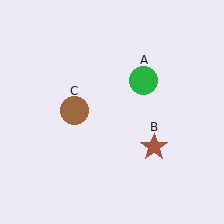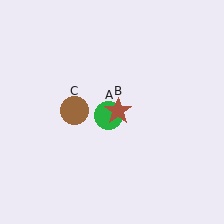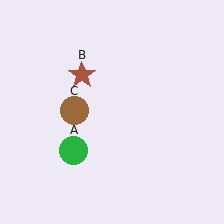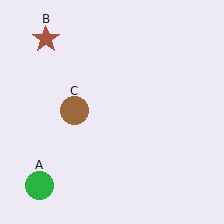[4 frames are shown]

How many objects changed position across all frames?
2 objects changed position: green circle (object A), brown star (object B).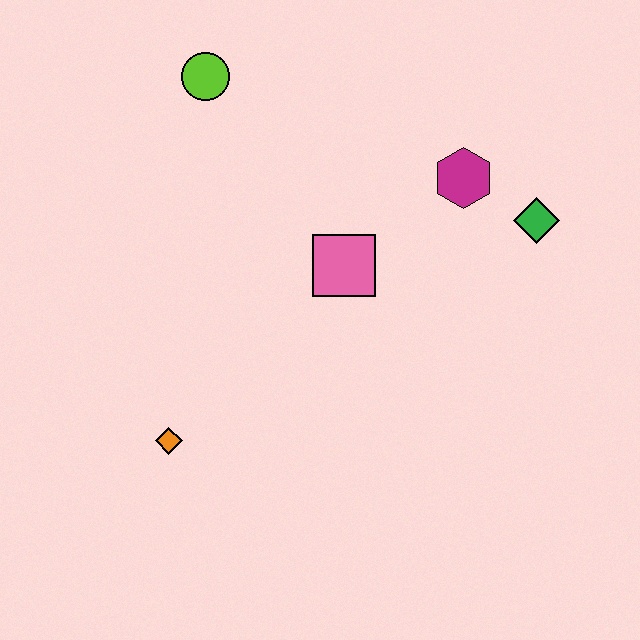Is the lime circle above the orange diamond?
Yes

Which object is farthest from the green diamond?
The orange diamond is farthest from the green diamond.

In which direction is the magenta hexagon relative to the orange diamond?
The magenta hexagon is to the right of the orange diamond.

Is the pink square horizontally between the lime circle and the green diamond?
Yes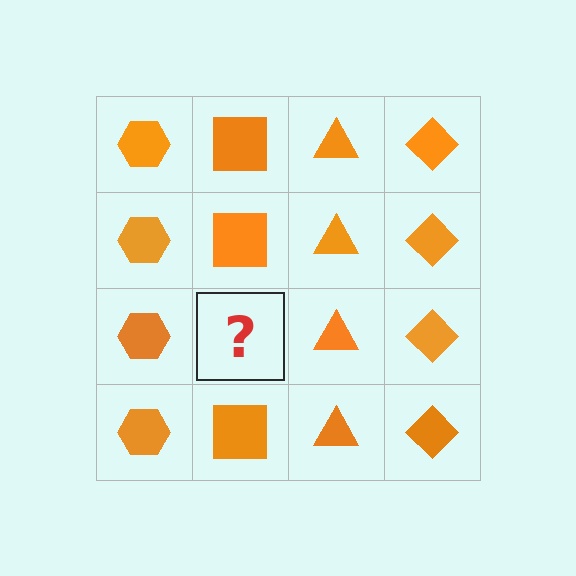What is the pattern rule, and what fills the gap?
The rule is that each column has a consistent shape. The gap should be filled with an orange square.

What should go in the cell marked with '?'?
The missing cell should contain an orange square.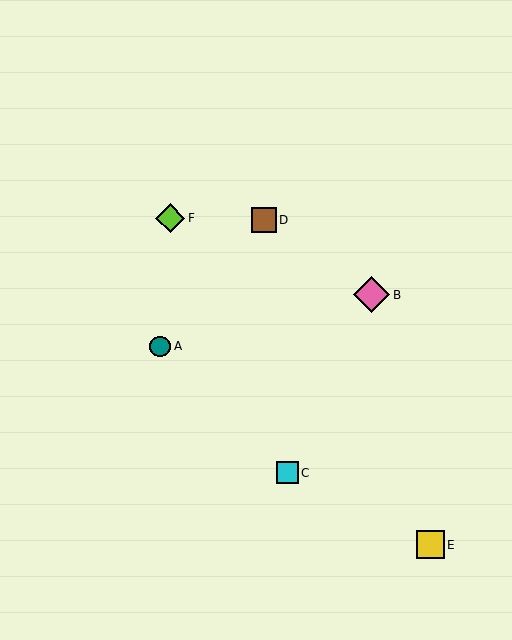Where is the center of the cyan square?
The center of the cyan square is at (287, 473).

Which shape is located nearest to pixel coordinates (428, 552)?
The yellow square (labeled E) at (430, 545) is nearest to that location.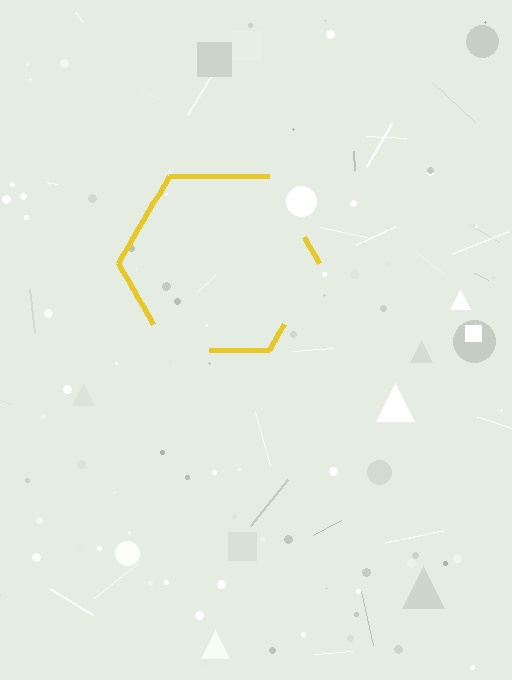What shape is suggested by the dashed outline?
The dashed outline suggests a hexagon.